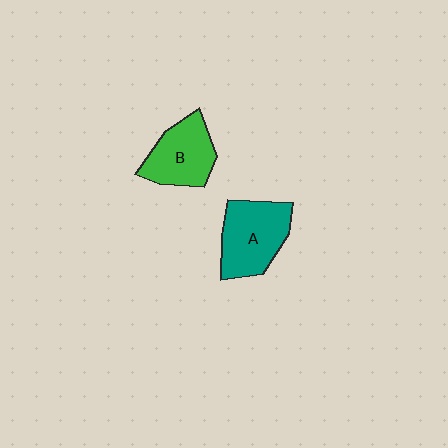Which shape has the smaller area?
Shape B (green).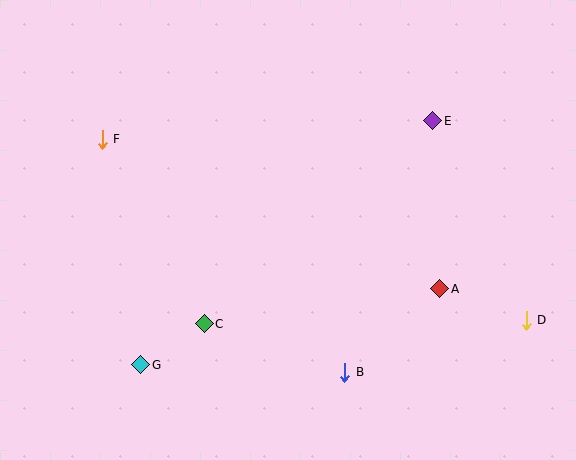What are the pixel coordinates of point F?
Point F is at (102, 139).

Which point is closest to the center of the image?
Point C at (204, 324) is closest to the center.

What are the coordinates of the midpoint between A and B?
The midpoint between A and B is at (392, 330).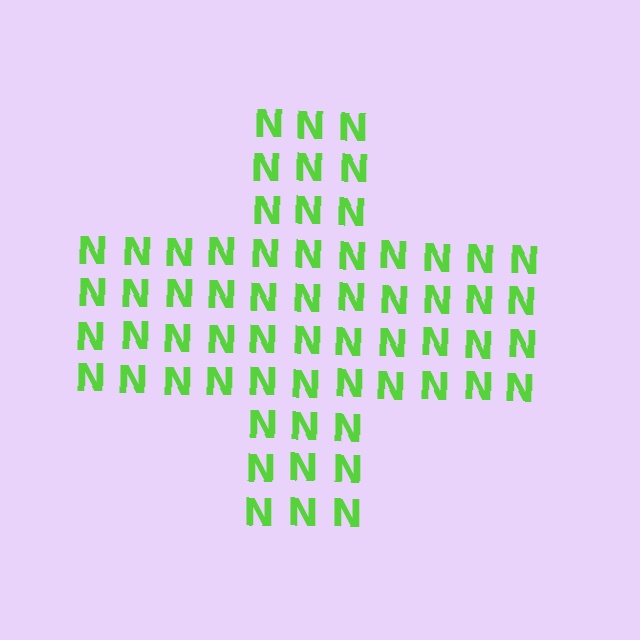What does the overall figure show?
The overall figure shows a cross.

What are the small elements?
The small elements are letter N's.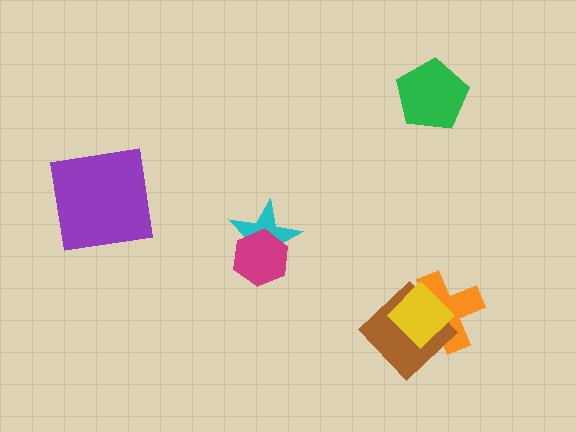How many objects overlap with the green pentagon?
0 objects overlap with the green pentagon.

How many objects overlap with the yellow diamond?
2 objects overlap with the yellow diamond.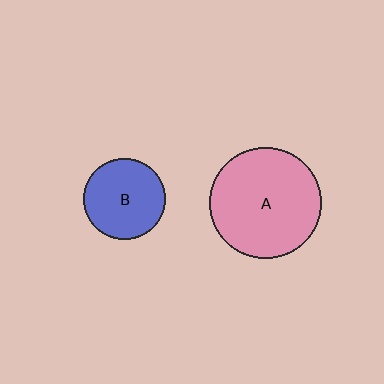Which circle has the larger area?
Circle A (pink).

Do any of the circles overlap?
No, none of the circles overlap.